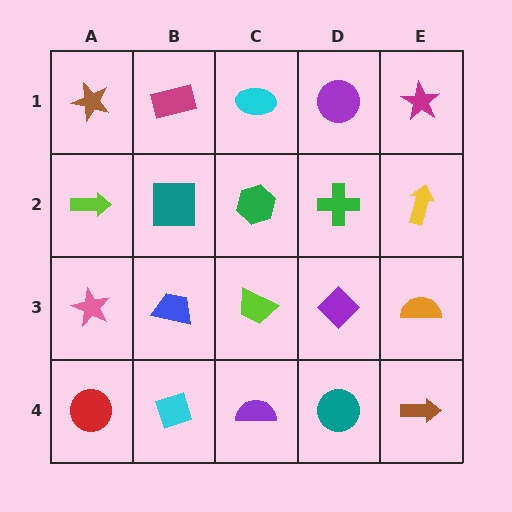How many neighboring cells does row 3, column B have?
4.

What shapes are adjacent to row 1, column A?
A lime arrow (row 2, column A), a magenta rectangle (row 1, column B).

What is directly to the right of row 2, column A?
A teal square.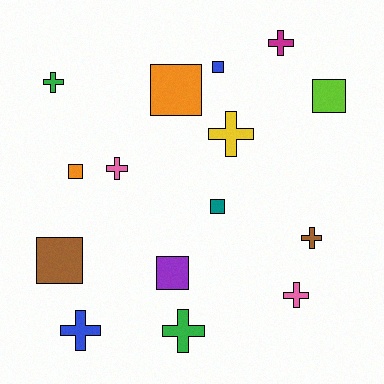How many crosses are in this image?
There are 8 crosses.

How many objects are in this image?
There are 15 objects.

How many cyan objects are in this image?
There are no cyan objects.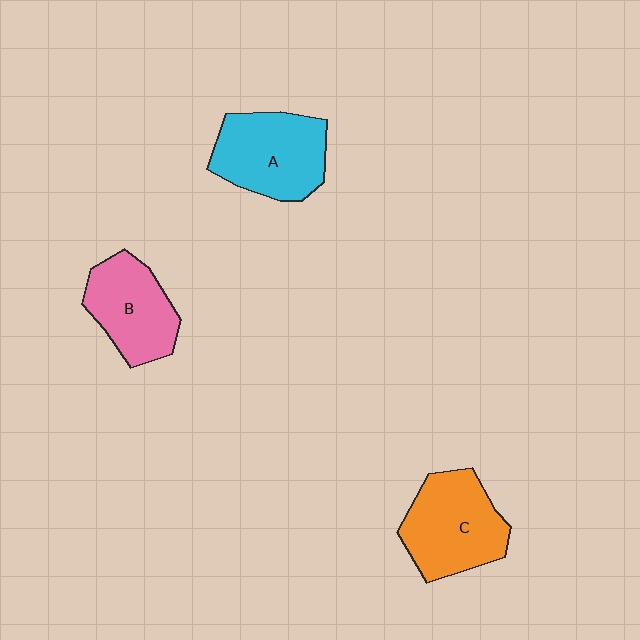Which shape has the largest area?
Shape C (orange).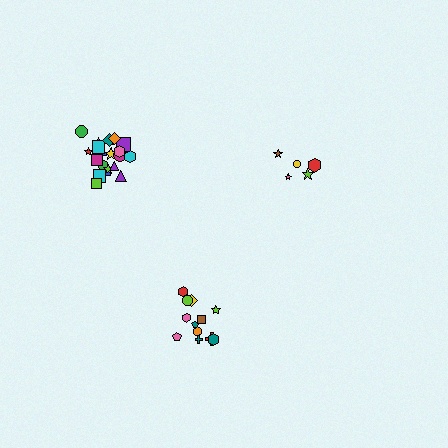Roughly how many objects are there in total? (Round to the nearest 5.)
Roughly 40 objects in total.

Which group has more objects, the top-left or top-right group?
The top-left group.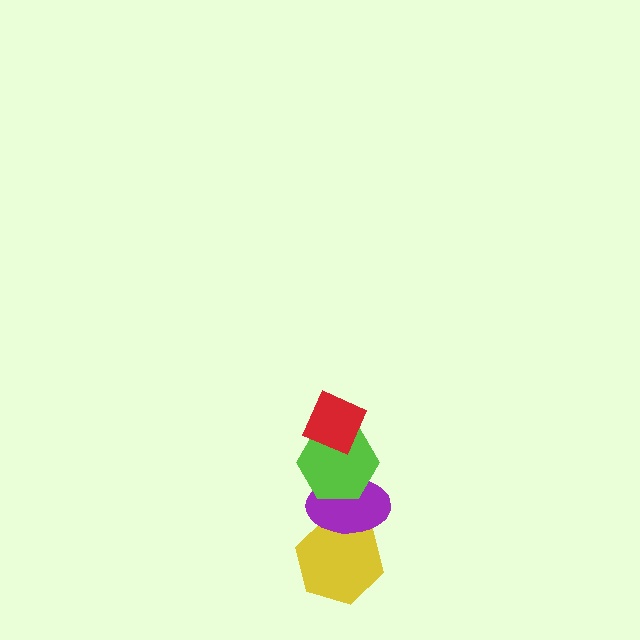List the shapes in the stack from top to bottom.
From top to bottom: the red diamond, the lime hexagon, the purple ellipse, the yellow hexagon.